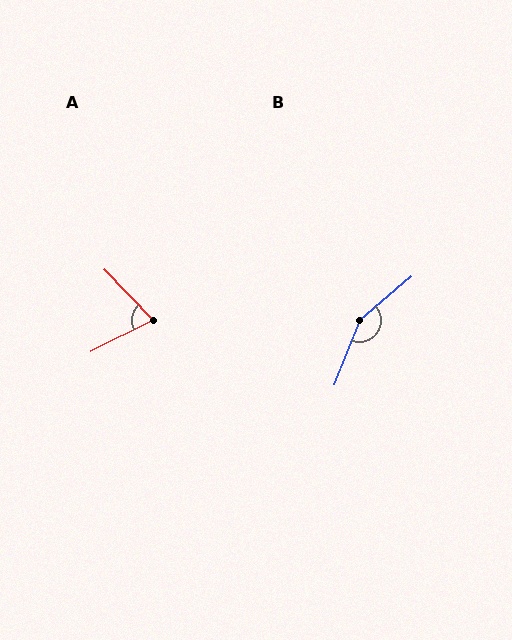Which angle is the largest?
B, at approximately 152 degrees.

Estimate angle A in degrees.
Approximately 73 degrees.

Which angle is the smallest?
A, at approximately 73 degrees.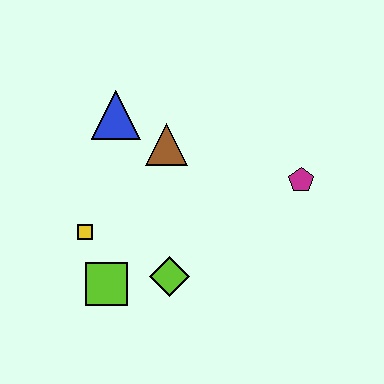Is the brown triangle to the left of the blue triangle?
No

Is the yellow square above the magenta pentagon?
No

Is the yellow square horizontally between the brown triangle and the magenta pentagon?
No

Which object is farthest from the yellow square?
The magenta pentagon is farthest from the yellow square.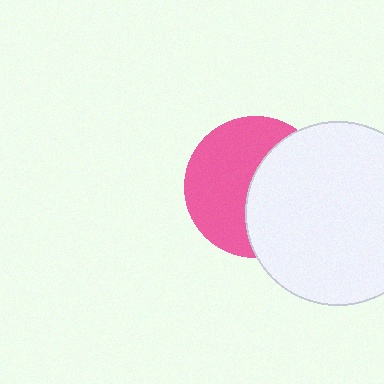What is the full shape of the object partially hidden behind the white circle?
The partially hidden object is a pink circle.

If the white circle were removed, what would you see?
You would see the complete pink circle.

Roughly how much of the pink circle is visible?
About half of it is visible (roughly 53%).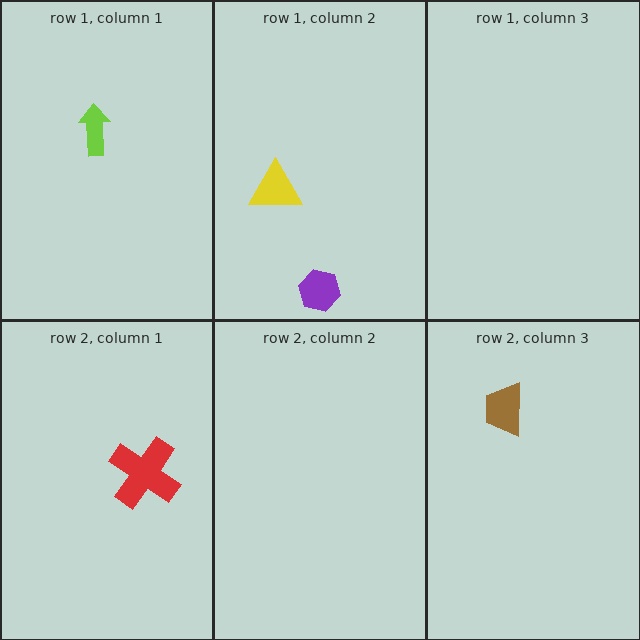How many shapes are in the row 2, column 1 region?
1.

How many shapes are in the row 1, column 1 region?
1.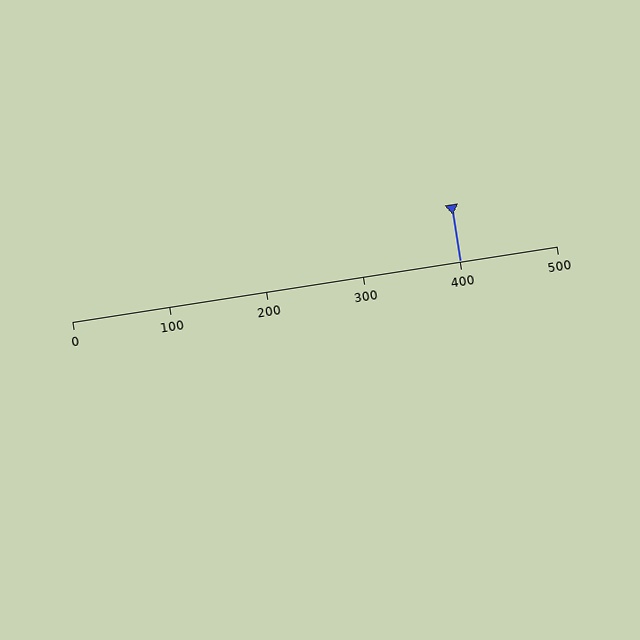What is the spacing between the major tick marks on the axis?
The major ticks are spaced 100 apart.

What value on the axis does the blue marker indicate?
The marker indicates approximately 400.